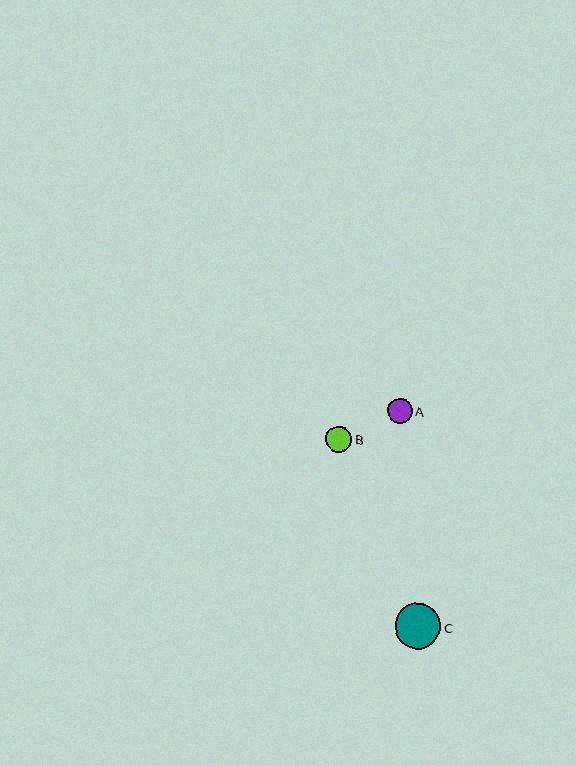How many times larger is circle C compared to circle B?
Circle C is approximately 1.8 times the size of circle B.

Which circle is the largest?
Circle C is the largest with a size of approximately 46 pixels.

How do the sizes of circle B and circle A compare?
Circle B and circle A are approximately the same size.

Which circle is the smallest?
Circle A is the smallest with a size of approximately 25 pixels.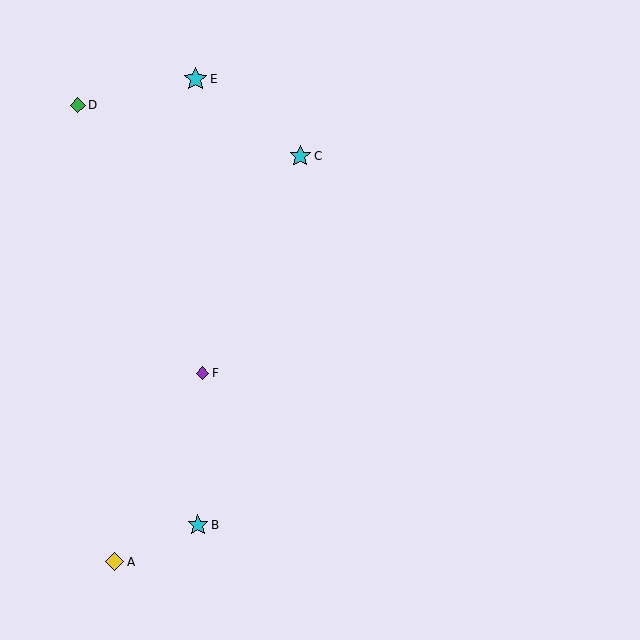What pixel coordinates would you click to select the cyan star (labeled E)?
Click at (196, 79) to select the cyan star E.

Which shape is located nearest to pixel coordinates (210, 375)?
The purple diamond (labeled F) at (203, 373) is nearest to that location.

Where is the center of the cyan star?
The center of the cyan star is at (198, 525).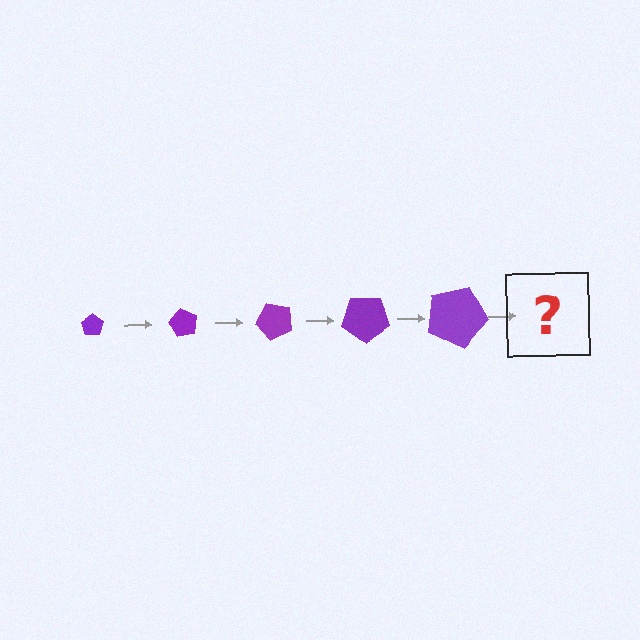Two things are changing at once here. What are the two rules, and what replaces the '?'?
The two rules are that the pentagon grows larger each step and it rotates 60 degrees each step. The '?' should be a pentagon, larger than the previous one and rotated 300 degrees from the start.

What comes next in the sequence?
The next element should be a pentagon, larger than the previous one and rotated 300 degrees from the start.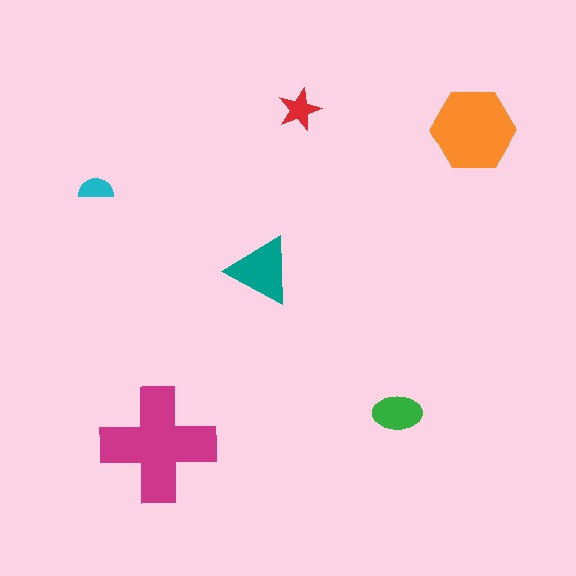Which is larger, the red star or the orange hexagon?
The orange hexagon.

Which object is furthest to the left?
The cyan semicircle is leftmost.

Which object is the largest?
The magenta cross.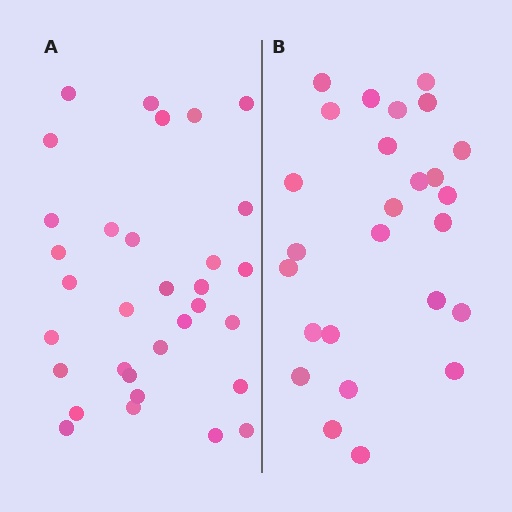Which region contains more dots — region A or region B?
Region A (the left region) has more dots.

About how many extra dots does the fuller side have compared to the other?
Region A has about 6 more dots than region B.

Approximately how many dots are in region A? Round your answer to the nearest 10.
About 30 dots. (The exact count is 32, which rounds to 30.)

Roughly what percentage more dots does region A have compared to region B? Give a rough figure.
About 25% more.